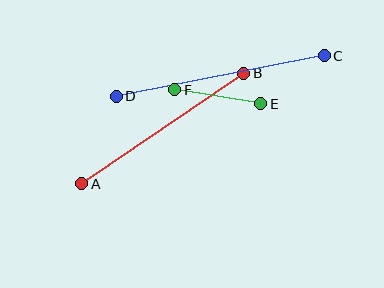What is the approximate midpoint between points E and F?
The midpoint is at approximately (218, 97) pixels.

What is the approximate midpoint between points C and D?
The midpoint is at approximately (220, 76) pixels.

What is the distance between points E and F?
The distance is approximately 87 pixels.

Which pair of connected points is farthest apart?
Points C and D are farthest apart.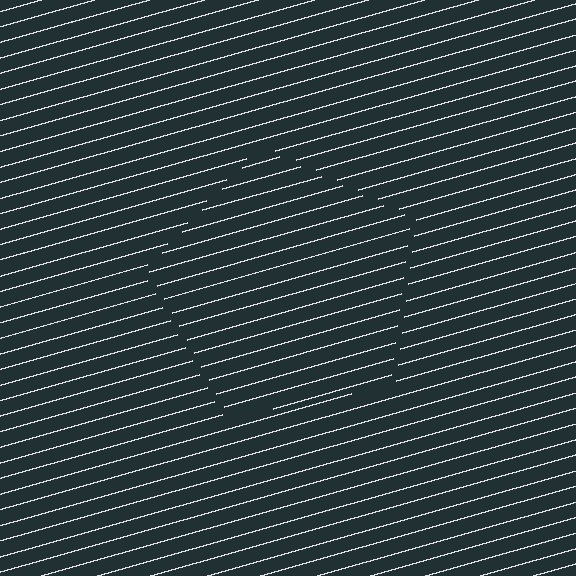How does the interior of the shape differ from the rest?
The interior of the shape contains the same grating, shifted by half a period — the contour is defined by the phase discontinuity where line-ends from the inner and outer gratings abut.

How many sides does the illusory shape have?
5 sides — the line-ends trace a pentagon.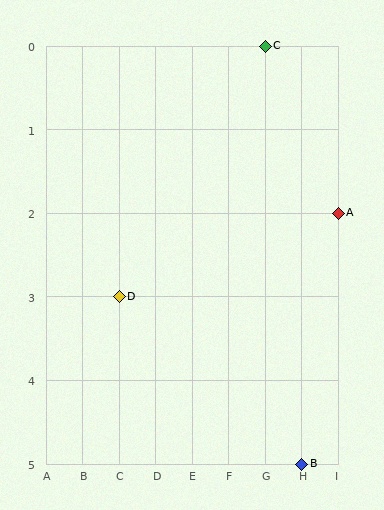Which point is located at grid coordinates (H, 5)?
Point B is at (H, 5).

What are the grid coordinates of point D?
Point D is at grid coordinates (C, 3).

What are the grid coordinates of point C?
Point C is at grid coordinates (G, 0).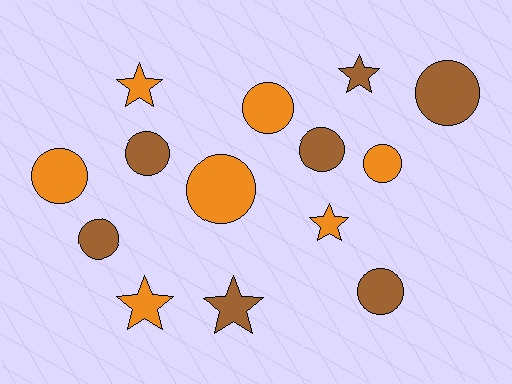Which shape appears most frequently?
Circle, with 9 objects.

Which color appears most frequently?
Brown, with 7 objects.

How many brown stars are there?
There are 2 brown stars.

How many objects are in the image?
There are 14 objects.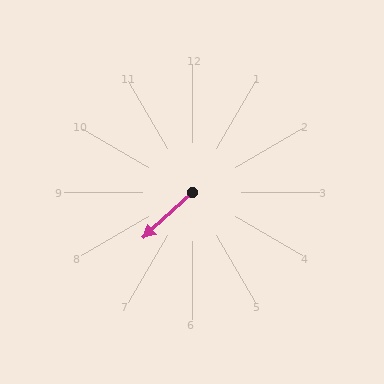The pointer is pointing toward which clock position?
Roughly 8 o'clock.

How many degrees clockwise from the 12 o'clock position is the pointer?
Approximately 227 degrees.